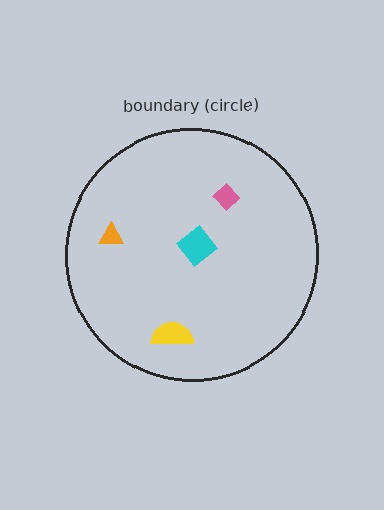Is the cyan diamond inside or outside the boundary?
Inside.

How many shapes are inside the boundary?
4 inside, 0 outside.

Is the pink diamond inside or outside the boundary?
Inside.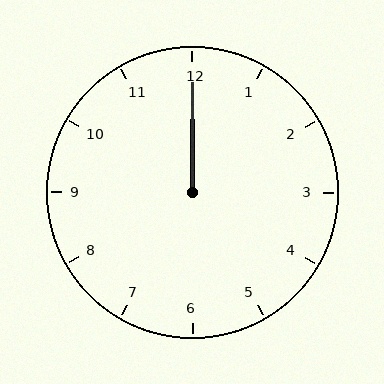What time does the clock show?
12:00.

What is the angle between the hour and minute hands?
Approximately 0 degrees.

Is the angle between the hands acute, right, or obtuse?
It is acute.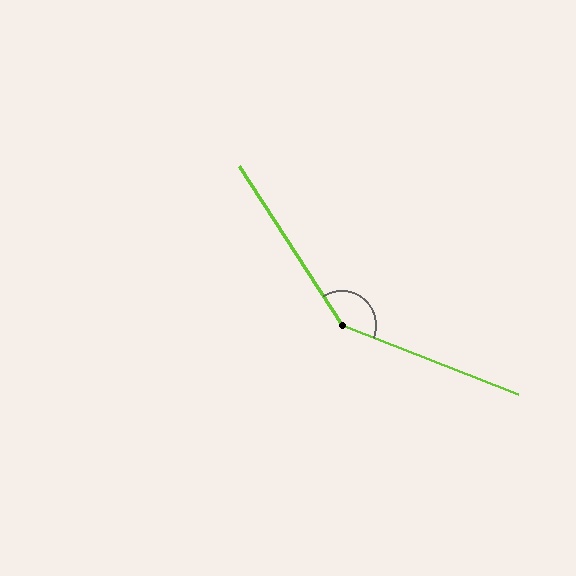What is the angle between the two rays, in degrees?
Approximately 144 degrees.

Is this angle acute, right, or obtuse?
It is obtuse.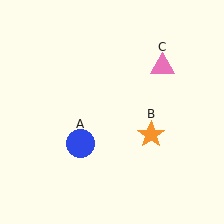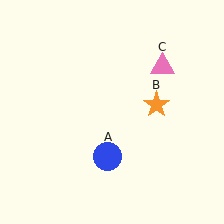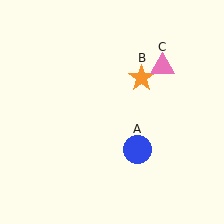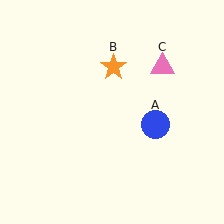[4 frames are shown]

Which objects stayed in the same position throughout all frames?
Pink triangle (object C) remained stationary.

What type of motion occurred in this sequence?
The blue circle (object A), orange star (object B) rotated counterclockwise around the center of the scene.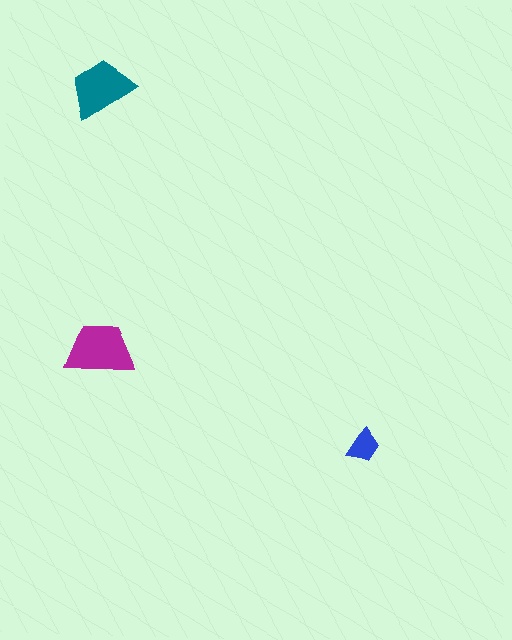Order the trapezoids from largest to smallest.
the magenta one, the teal one, the blue one.